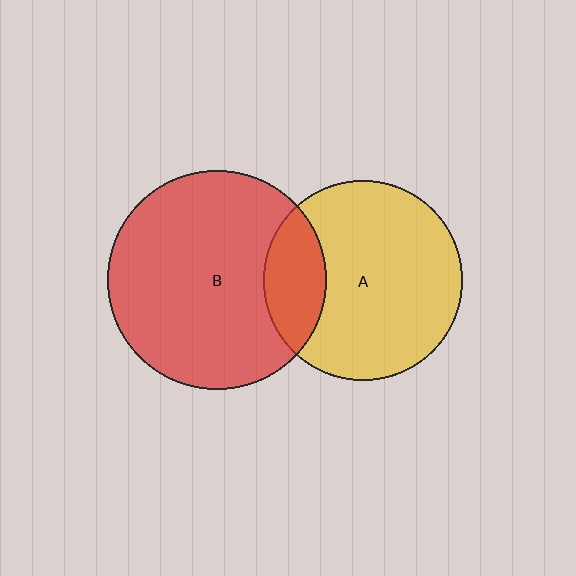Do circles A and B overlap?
Yes.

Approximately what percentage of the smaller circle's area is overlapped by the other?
Approximately 20%.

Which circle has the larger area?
Circle B (red).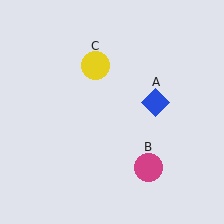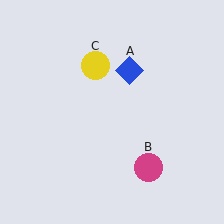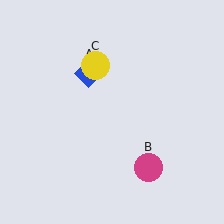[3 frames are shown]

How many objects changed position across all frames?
1 object changed position: blue diamond (object A).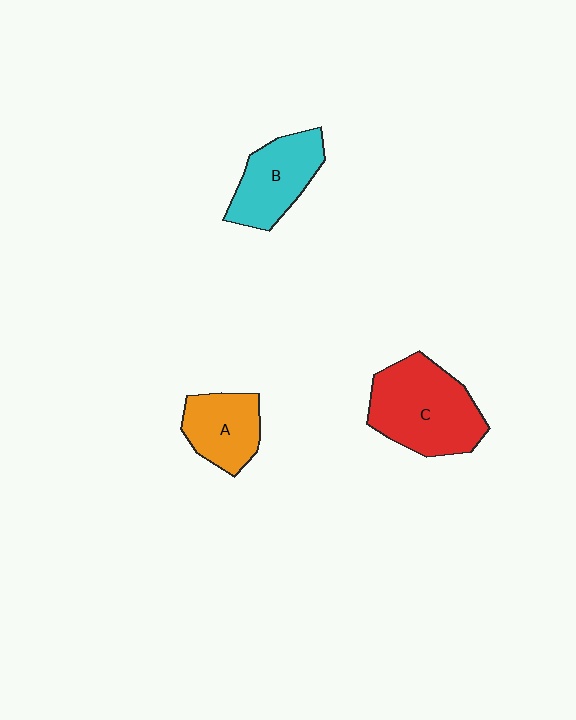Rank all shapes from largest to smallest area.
From largest to smallest: C (red), B (cyan), A (orange).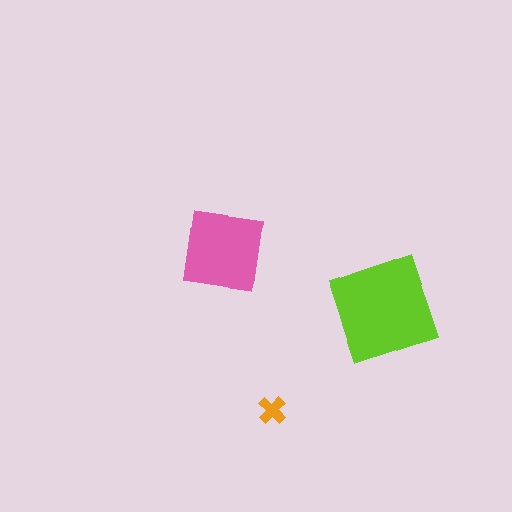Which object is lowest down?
The orange cross is bottommost.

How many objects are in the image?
There are 3 objects in the image.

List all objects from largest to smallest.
The lime square, the pink square, the orange cross.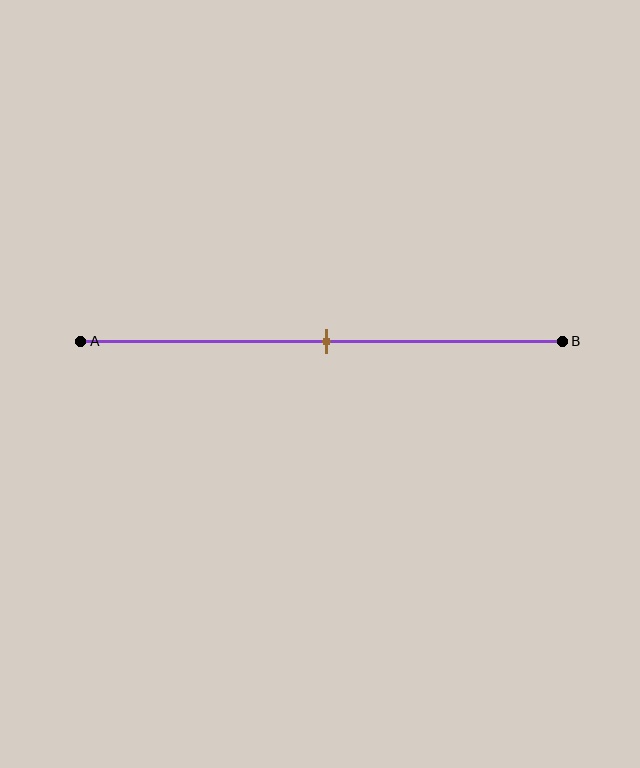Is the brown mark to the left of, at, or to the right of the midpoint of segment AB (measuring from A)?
The brown mark is approximately at the midpoint of segment AB.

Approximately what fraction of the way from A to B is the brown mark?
The brown mark is approximately 50% of the way from A to B.